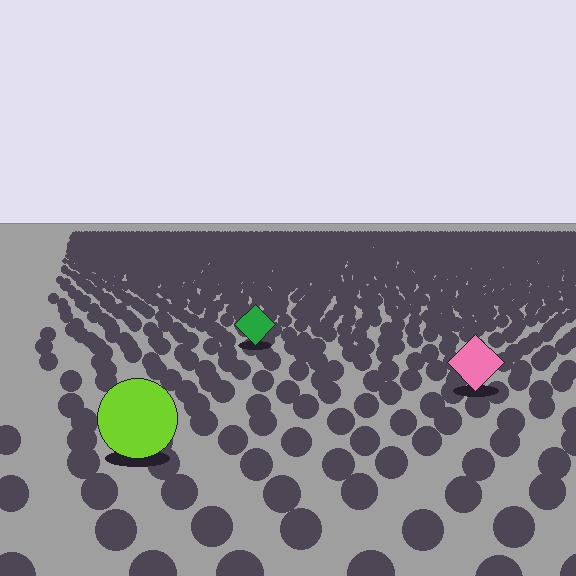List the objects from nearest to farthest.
From nearest to farthest: the lime circle, the pink diamond, the green diamond.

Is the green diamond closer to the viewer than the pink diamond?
No. The pink diamond is closer — you can tell from the texture gradient: the ground texture is coarser near it.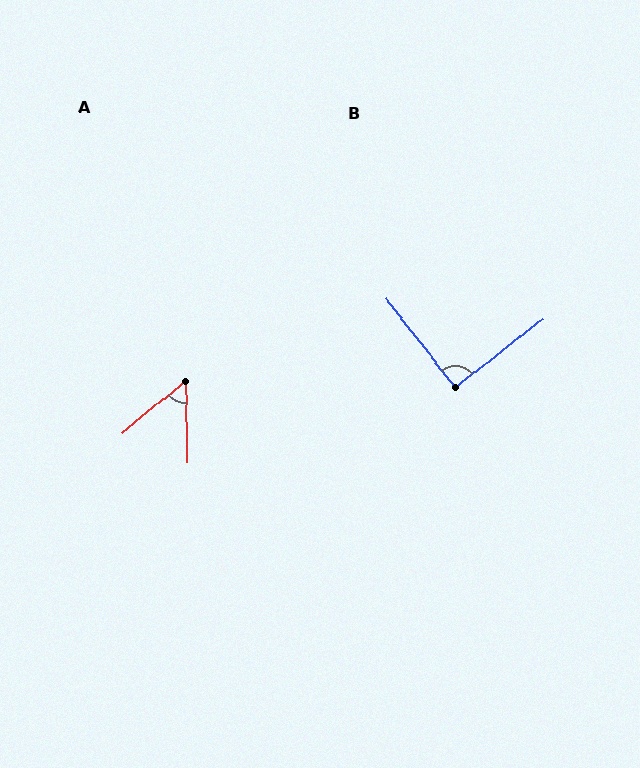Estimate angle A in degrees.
Approximately 52 degrees.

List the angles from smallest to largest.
A (52°), B (90°).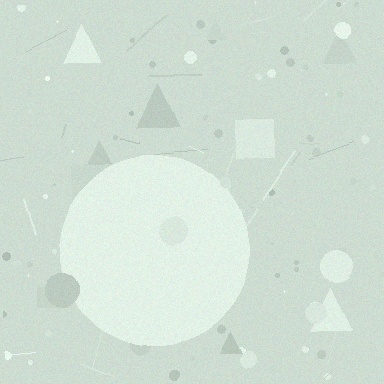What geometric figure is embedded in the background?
A circle is embedded in the background.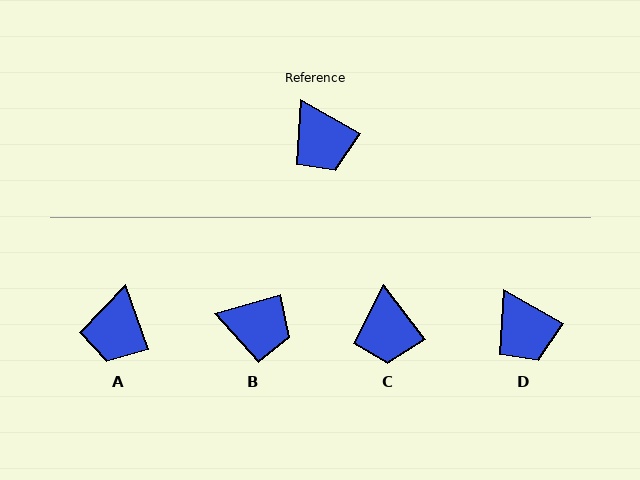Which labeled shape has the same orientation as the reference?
D.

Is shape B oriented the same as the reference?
No, it is off by about 45 degrees.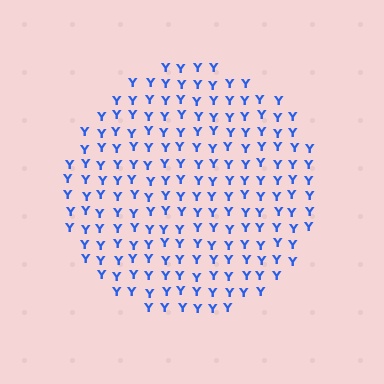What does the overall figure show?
The overall figure shows a circle.